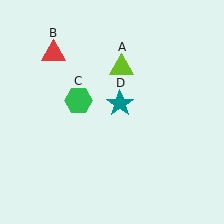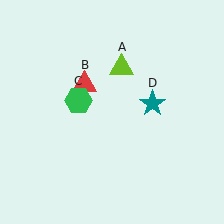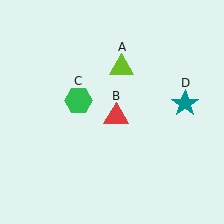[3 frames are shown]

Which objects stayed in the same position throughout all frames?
Lime triangle (object A) and green hexagon (object C) remained stationary.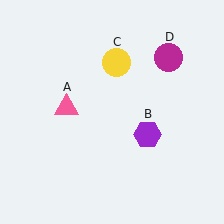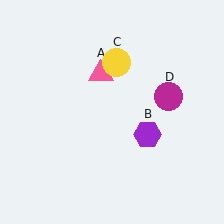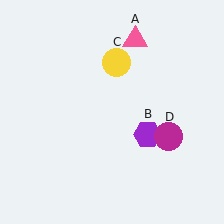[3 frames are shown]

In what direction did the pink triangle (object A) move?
The pink triangle (object A) moved up and to the right.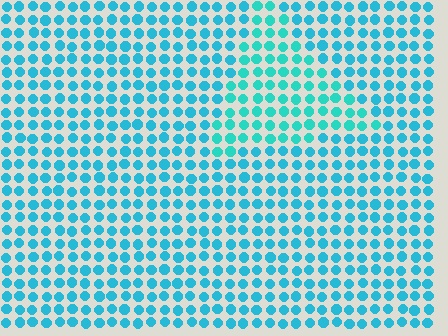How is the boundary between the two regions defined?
The boundary is defined purely by a slight shift in hue (about 18 degrees). Spacing, size, and orientation are identical on both sides.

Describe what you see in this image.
The image is filled with small cyan elements in a uniform arrangement. A triangle-shaped region is visible where the elements are tinted to a slightly different hue, forming a subtle color boundary.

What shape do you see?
I see a triangle.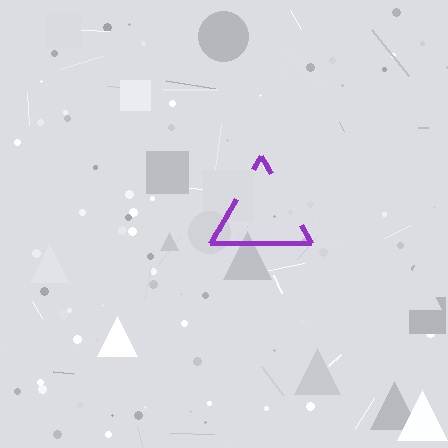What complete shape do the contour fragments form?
The contour fragments form a triangle.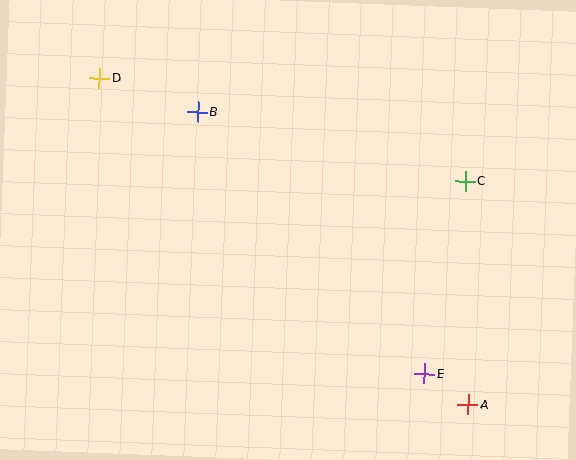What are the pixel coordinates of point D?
Point D is at (99, 78).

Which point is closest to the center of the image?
Point B at (197, 112) is closest to the center.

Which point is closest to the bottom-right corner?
Point A is closest to the bottom-right corner.